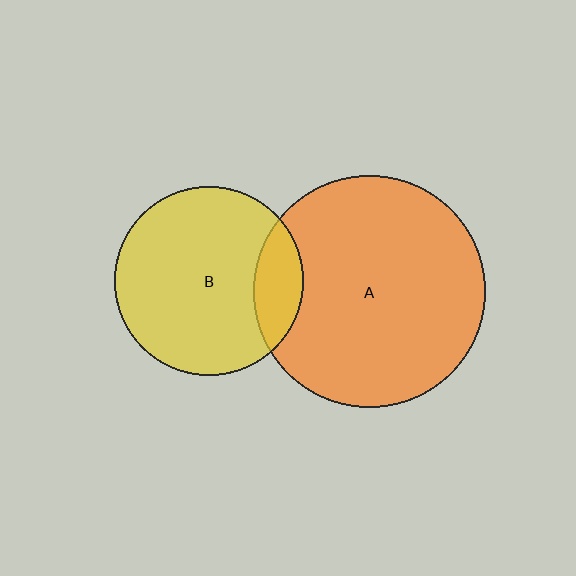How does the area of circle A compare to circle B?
Approximately 1.5 times.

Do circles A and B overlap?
Yes.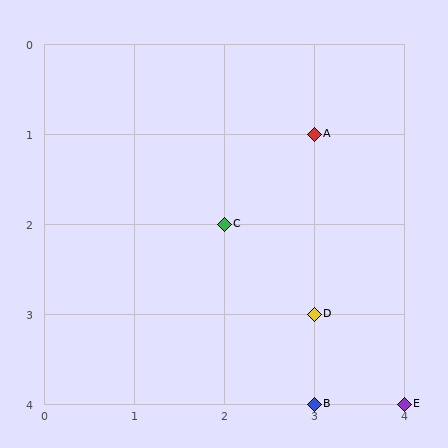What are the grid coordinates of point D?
Point D is at grid coordinates (3, 3).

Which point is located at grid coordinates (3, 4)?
Point B is at (3, 4).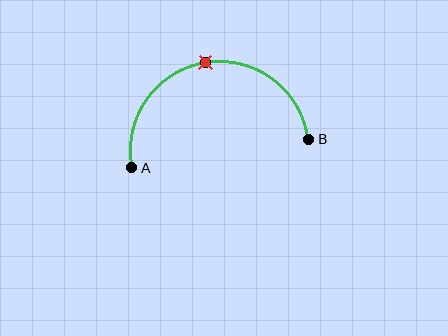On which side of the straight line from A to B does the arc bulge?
The arc bulges above the straight line connecting A and B.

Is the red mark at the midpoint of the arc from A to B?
Yes. The red mark lies on the arc at equal arc-length from both A and B — it is the arc midpoint.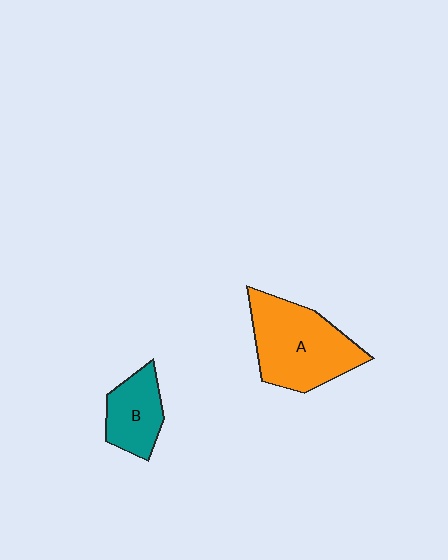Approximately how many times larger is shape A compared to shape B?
Approximately 1.9 times.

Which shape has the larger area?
Shape A (orange).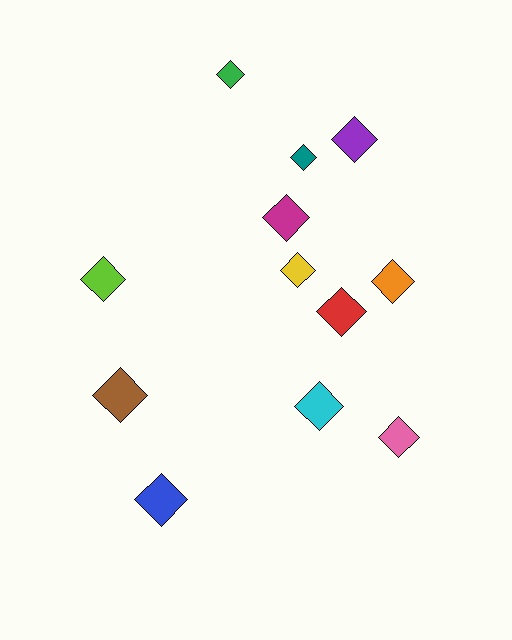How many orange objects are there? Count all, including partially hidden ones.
There is 1 orange object.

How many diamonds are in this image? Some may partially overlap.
There are 12 diamonds.